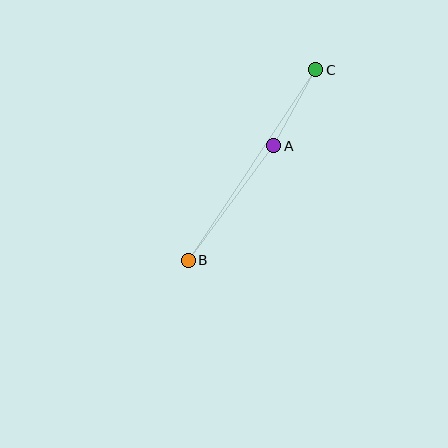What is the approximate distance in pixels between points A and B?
The distance between A and B is approximately 143 pixels.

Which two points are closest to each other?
Points A and C are closest to each other.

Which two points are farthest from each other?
Points B and C are farthest from each other.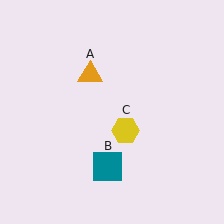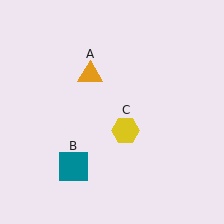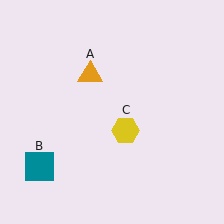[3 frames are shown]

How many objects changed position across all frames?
1 object changed position: teal square (object B).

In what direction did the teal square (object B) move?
The teal square (object B) moved left.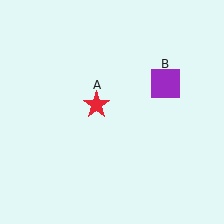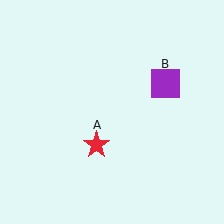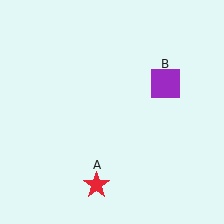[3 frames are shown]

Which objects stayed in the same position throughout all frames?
Purple square (object B) remained stationary.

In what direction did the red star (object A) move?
The red star (object A) moved down.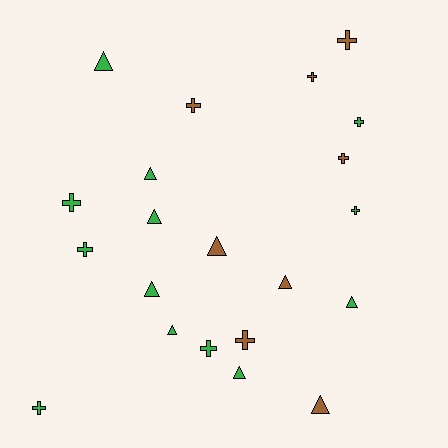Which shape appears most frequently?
Cross, with 11 objects.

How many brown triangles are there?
There are 3 brown triangles.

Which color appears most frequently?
Green, with 13 objects.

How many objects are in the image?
There are 21 objects.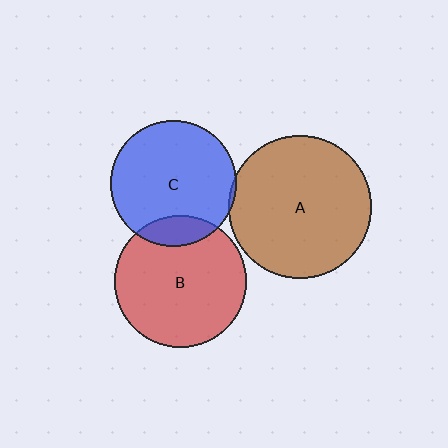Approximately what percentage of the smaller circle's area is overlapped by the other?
Approximately 5%.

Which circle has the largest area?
Circle A (brown).